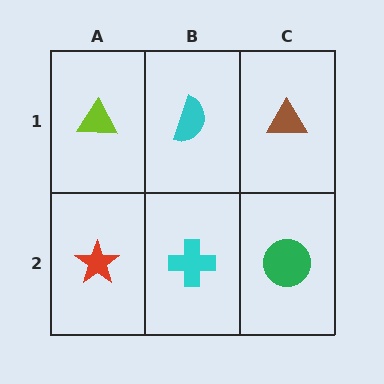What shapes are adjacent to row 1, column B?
A cyan cross (row 2, column B), a lime triangle (row 1, column A), a brown triangle (row 1, column C).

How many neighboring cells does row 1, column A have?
2.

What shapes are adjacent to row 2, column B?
A cyan semicircle (row 1, column B), a red star (row 2, column A), a green circle (row 2, column C).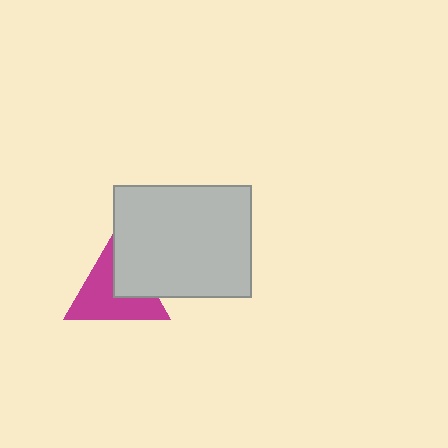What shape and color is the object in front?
The object in front is a light gray rectangle.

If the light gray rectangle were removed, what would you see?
You would see the complete magenta triangle.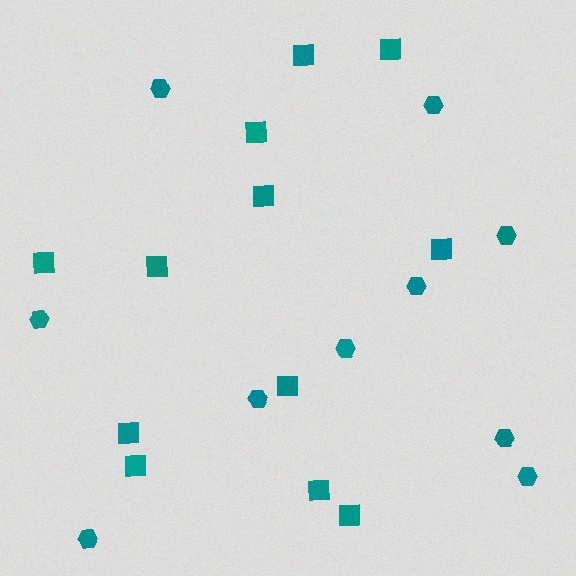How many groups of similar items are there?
There are 2 groups: one group of squares (12) and one group of hexagons (10).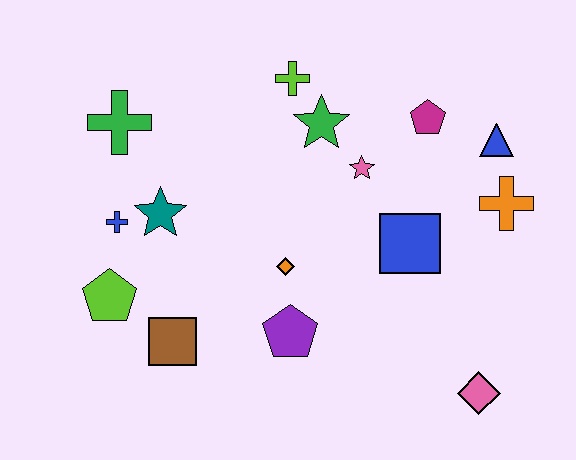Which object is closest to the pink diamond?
The blue square is closest to the pink diamond.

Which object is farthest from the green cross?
The pink diamond is farthest from the green cross.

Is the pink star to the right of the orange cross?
No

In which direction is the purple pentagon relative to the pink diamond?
The purple pentagon is to the left of the pink diamond.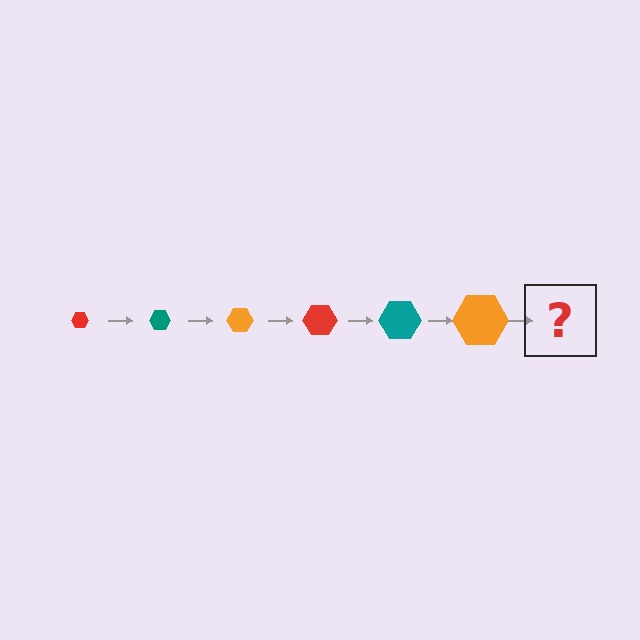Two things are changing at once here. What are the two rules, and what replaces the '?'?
The two rules are that the hexagon grows larger each step and the color cycles through red, teal, and orange. The '?' should be a red hexagon, larger than the previous one.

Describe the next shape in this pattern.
It should be a red hexagon, larger than the previous one.